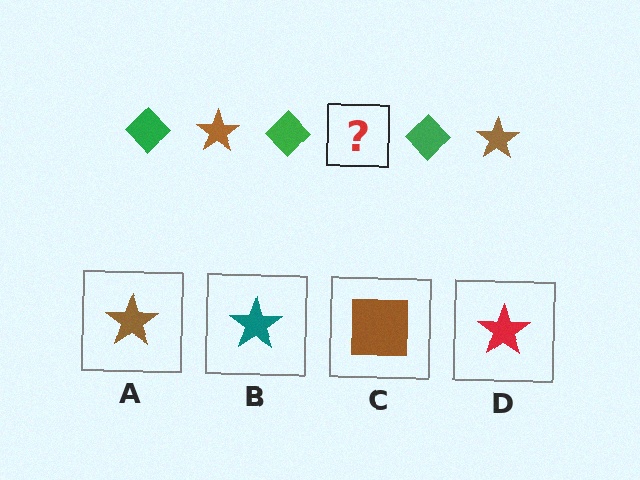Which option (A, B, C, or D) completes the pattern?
A.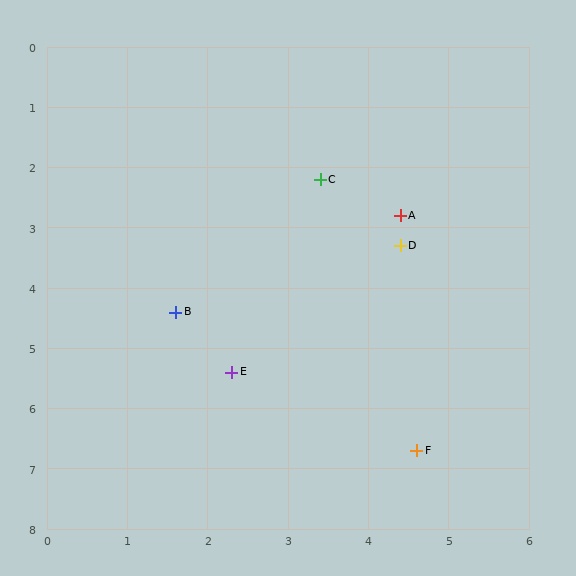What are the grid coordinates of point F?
Point F is at approximately (4.6, 6.7).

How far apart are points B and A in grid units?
Points B and A are about 3.2 grid units apart.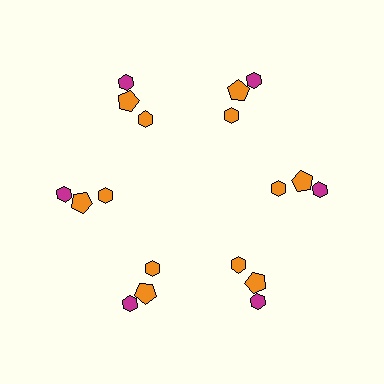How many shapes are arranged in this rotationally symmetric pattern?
There are 18 shapes, arranged in 6 groups of 3.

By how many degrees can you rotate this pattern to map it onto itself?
The pattern maps onto itself every 60 degrees of rotation.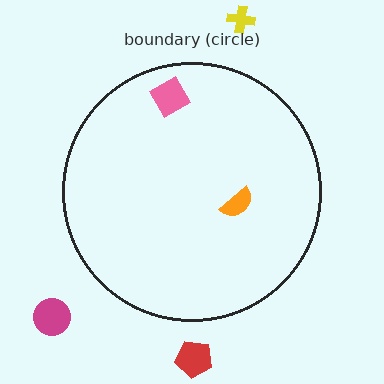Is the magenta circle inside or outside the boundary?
Outside.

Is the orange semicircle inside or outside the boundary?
Inside.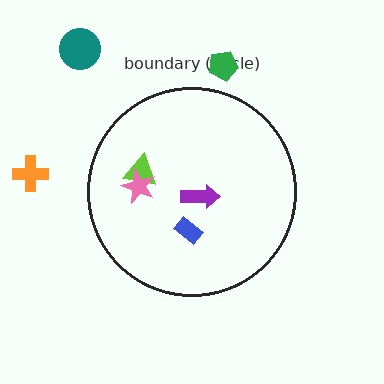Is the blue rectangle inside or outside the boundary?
Inside.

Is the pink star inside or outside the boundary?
Inside.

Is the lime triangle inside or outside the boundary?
Inside.